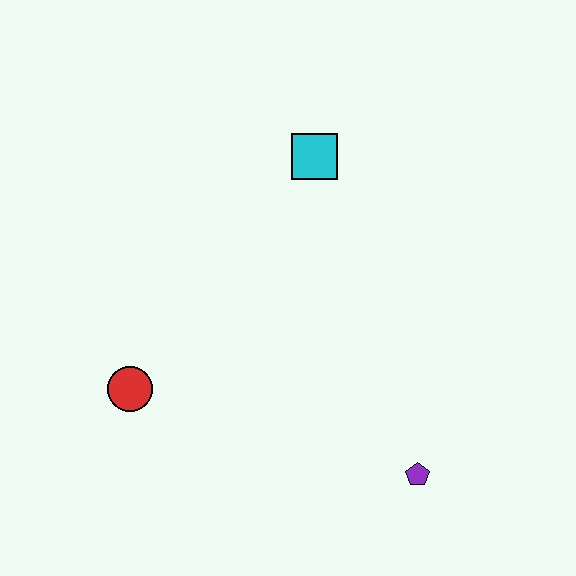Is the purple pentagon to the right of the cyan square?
Yes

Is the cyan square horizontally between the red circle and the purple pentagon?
Yes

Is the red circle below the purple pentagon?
No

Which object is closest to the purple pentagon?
The red circle is closest to the purple pentagon.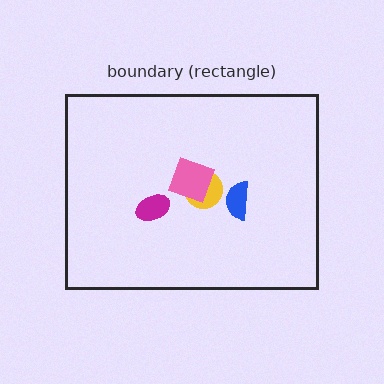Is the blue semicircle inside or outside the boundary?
Inside.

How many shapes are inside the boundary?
4 inside, 0 outside.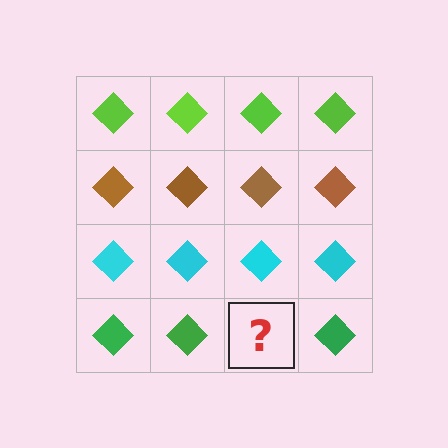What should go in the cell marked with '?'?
The missing cell should contain a green diamond.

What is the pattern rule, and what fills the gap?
The rule is that each row has a consistent color. The gap should be filled with a green diamond.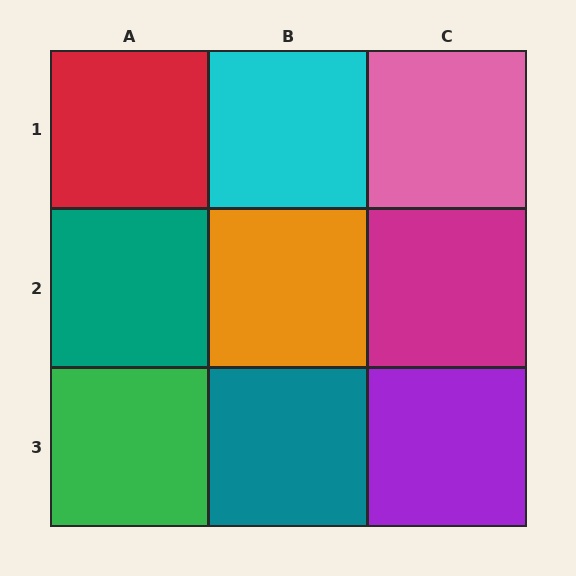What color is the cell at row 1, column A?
Red.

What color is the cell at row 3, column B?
Teal.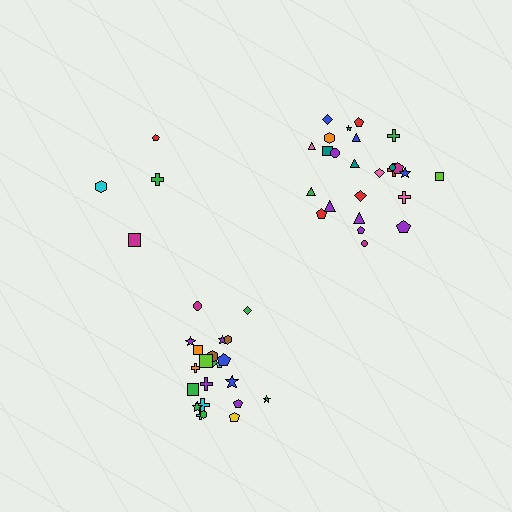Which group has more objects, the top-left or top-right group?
The top-right group.